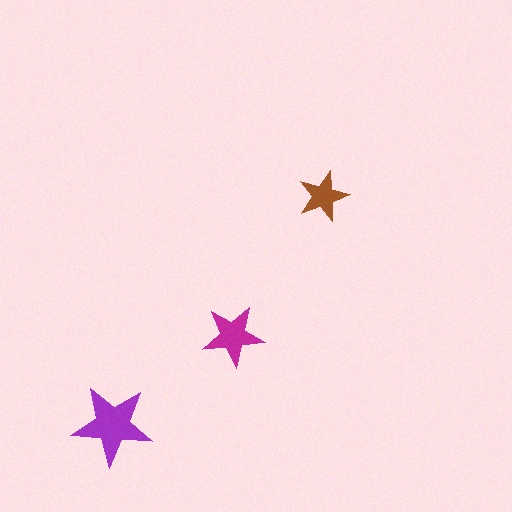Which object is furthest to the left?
The purple star is leftmost.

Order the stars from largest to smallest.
the purple one, the magenta one, the brown one.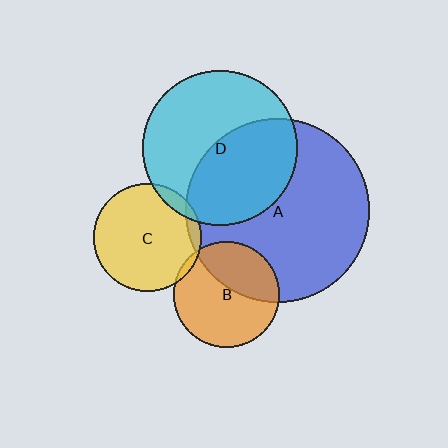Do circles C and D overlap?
Yes.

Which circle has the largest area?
Circle A (blue).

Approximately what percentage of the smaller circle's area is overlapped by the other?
Approximately 10%.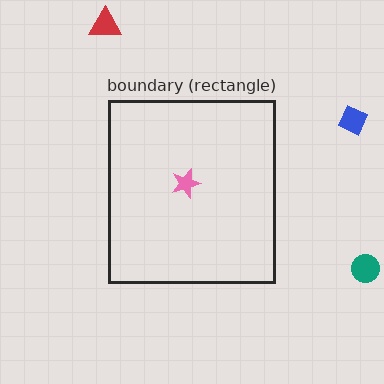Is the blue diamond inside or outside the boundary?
Outside.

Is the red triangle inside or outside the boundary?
Outside.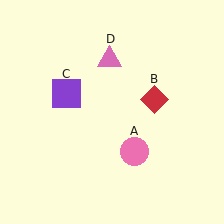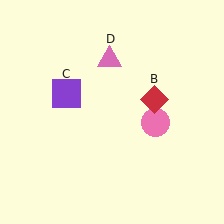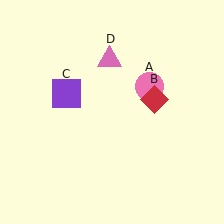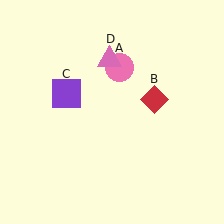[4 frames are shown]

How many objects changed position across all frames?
1 object changed position: pink circle (object A).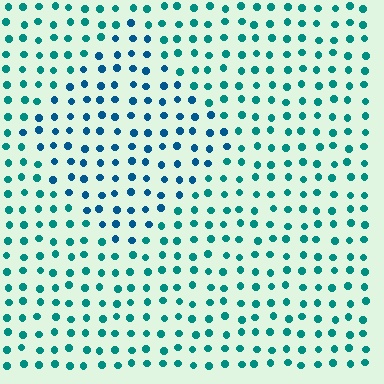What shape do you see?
I see a diamond.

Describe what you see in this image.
The image is filled with small teal elements in a uniform arrangement. A diamond-shaped region is visible where the elements are tinted to a slightly different hue, forming a subtle color boundary.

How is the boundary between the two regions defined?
The boundary is defined purely by a slight shift in hue (about 28 degrees). Spacing, size, and orientation are identical on both sides.